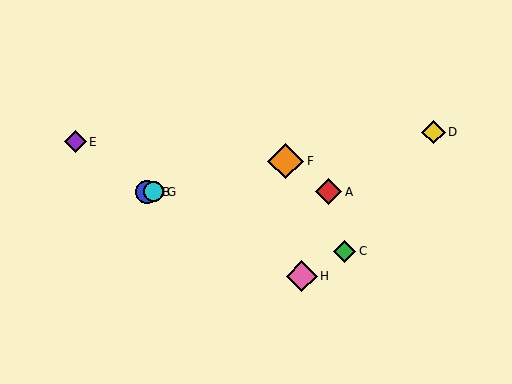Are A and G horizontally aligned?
Yes, both are at y≈192.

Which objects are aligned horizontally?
Objects A, B, G are aligned horizontally.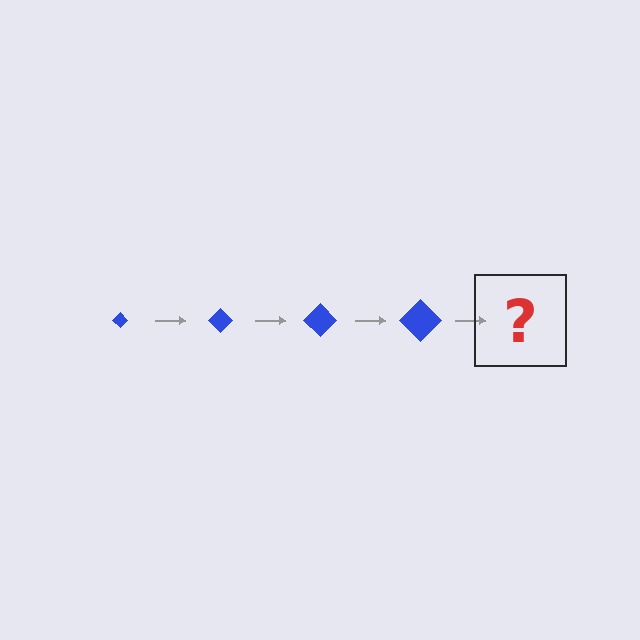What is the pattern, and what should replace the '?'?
The pattern is that the diamond gets progressively larger each step. The '?' should be a blue diamond, larger than the previous one.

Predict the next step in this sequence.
The next step is a blue diamond, larger than the previous one.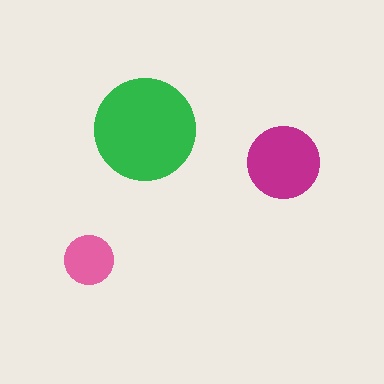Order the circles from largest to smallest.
the green one, the magenta one, the pink one.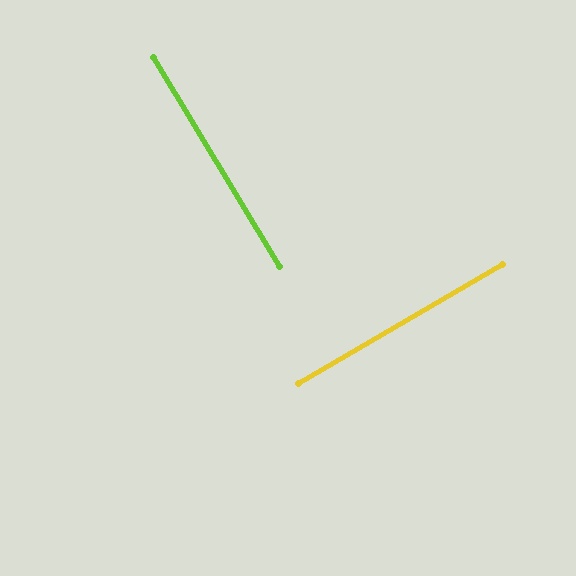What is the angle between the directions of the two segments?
Approximately 89 degrees.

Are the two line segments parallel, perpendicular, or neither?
Perpendicular — they meet at approximately 89°.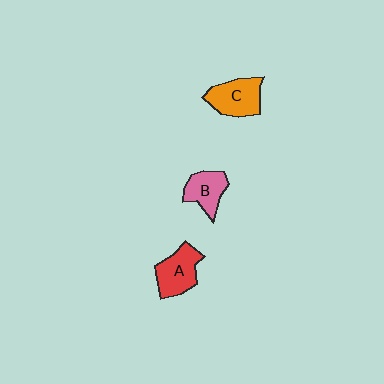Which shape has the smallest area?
Shape B (pink).